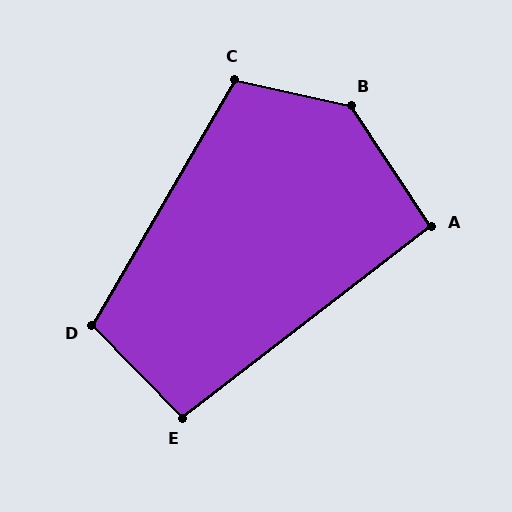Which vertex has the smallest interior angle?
A, at approximately 94 degrees.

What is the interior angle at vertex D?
Approximately 106 degrees (obtuse).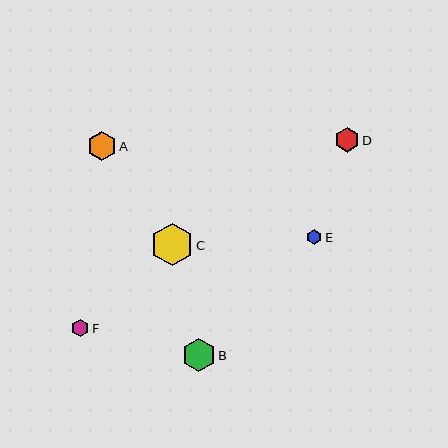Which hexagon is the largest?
Hexagon C is the largest with a size of approximately 43 pixels.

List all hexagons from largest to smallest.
From largest to smallest: C, B, A, D, F, E.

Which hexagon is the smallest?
Hexagon E is the smallest with a size of approximately 15 pixels.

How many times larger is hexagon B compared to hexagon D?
Hexagon B is approximately 1.4 times the size of hexagon D.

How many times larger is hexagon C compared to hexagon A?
Hexagon C is approximately 1.5 times the size of hexagon A.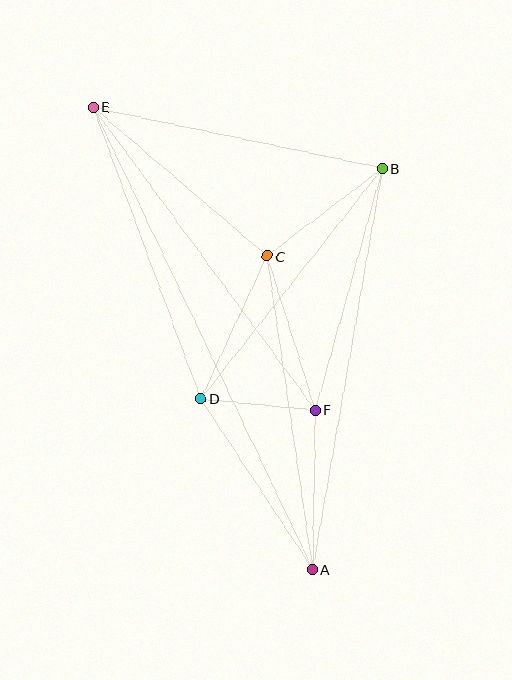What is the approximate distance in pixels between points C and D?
The distance between C and D is approximately 157 pixels.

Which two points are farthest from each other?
Points A and E are farthest from each other.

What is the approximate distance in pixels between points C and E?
The distance between C and E is approximately 229 pixels.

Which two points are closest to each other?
Points D and F are closest to each other.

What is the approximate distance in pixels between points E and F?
The distance between E and F is approximately 376 pixels.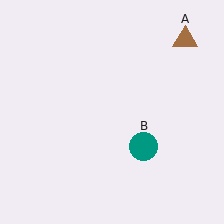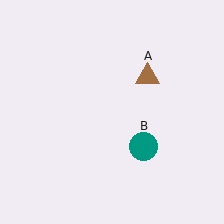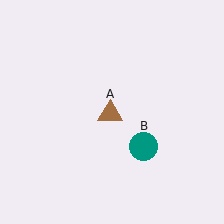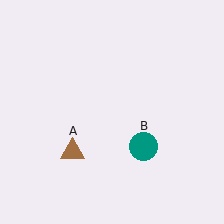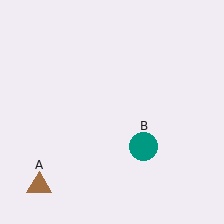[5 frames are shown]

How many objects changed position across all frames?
1 object changed position: brown triangle (object A).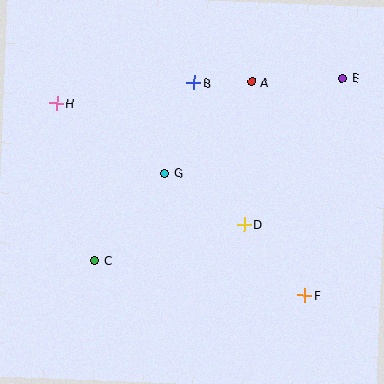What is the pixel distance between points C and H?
The distance between C and H is 162 pixels.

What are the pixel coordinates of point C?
Point C is at (95, 260).